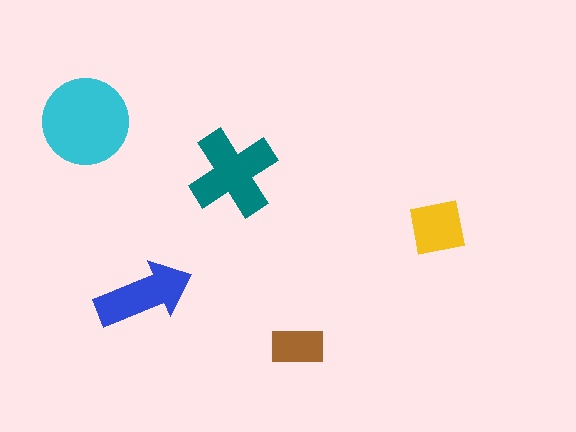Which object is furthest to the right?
The yellow square is rightmost.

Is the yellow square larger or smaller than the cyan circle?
Smaller.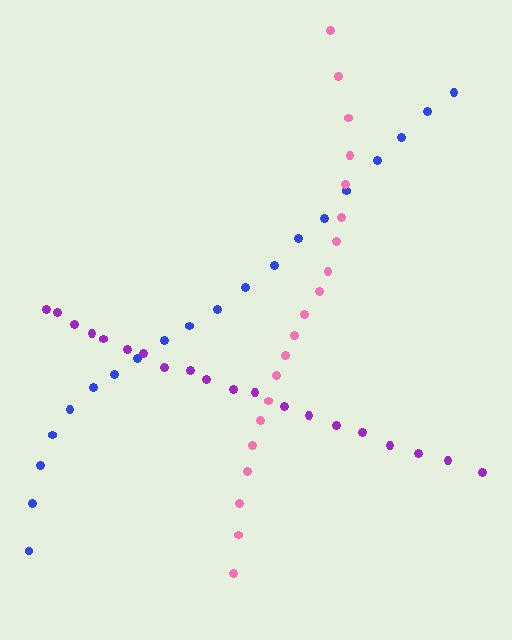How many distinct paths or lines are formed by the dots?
There are 3 distinct paths.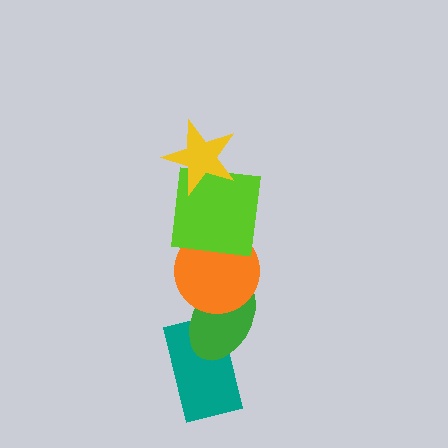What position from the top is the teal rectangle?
The teal rectangle is 5th from the top.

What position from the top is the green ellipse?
The green ellipse is 4th from the top.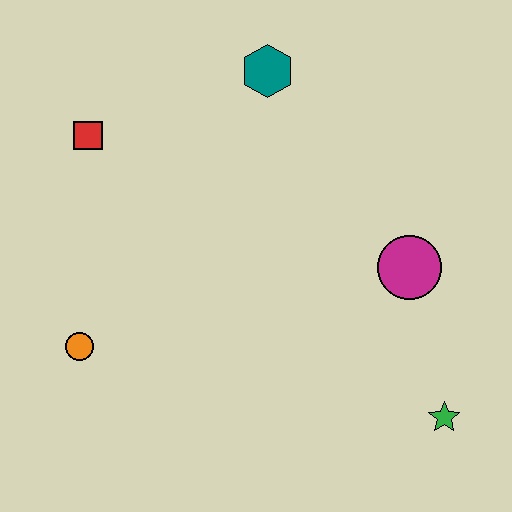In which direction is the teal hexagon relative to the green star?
The teal hexagon is above the green star.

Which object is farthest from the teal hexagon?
The green star is farthest from the teal hexagon.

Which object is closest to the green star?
The magenta circle is closest to the green star.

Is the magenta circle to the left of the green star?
Yes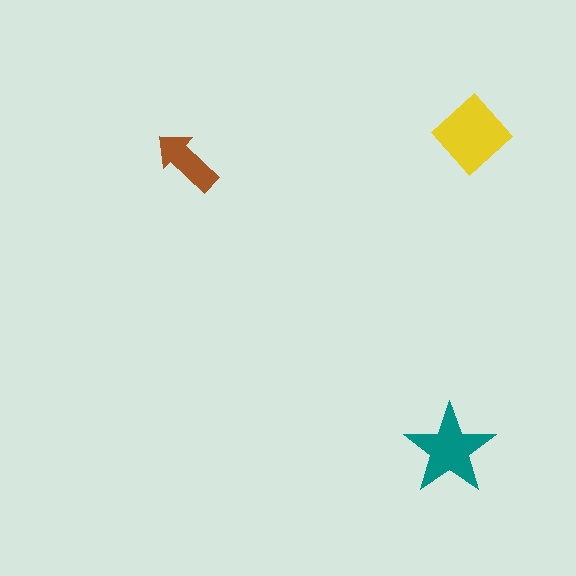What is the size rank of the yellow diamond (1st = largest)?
1st.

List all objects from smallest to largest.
The brown arrow, the teal star, the yellow diamond.